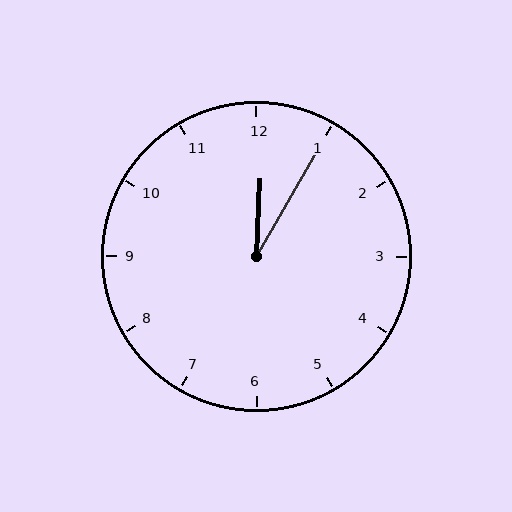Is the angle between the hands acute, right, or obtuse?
It is acute.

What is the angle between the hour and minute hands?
Approximately 28 degrees.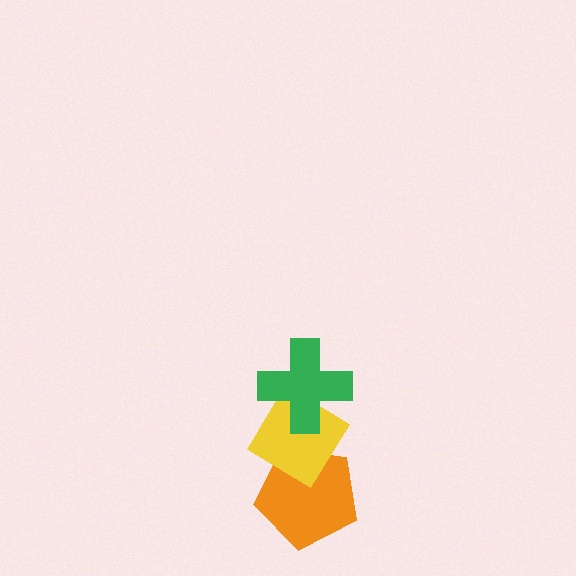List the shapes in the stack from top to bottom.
From top to bottom: the green cross, the yellow diamond, the orange pentagon.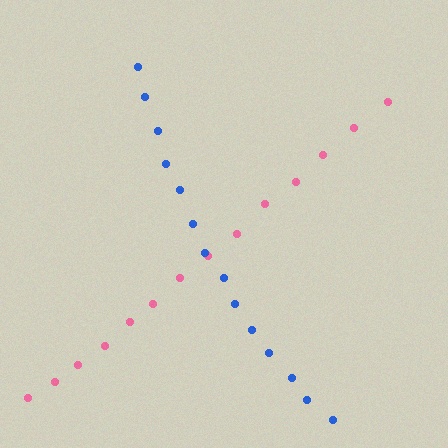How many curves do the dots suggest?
There are 2 distinct paths.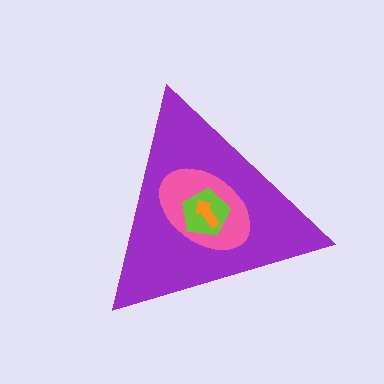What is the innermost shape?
The orange arrow.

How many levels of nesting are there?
4.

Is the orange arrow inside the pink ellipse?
Yes.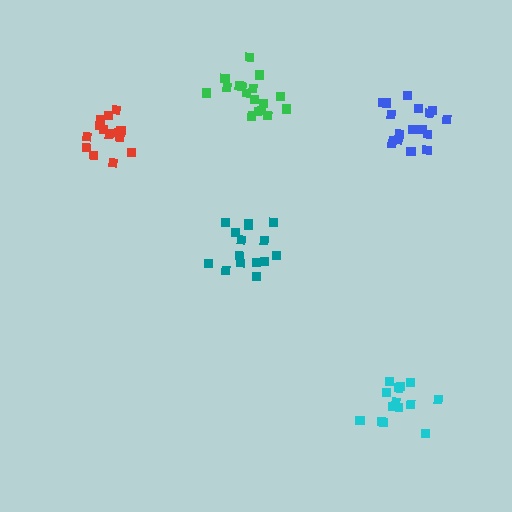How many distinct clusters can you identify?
There are 5 distinct clusters.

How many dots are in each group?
Group 1: 15 dots, Group 2: 17 dots, Group 3: 14 dots, Group 4: 17 dots, Group 5: 15 dots (78 total).